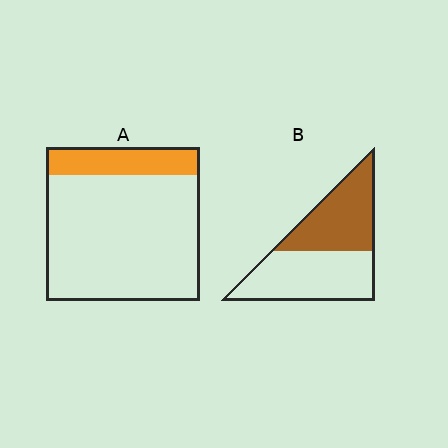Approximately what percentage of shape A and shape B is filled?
A is approximately 20% and B is approximately 45%.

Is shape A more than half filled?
No.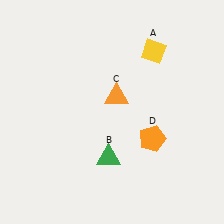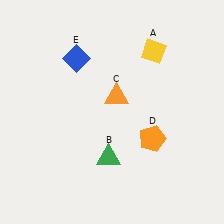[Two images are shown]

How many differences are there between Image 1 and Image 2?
There is 1 difference between the two images.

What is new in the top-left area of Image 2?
A blue diamond (E) was added in the top-left area of Image 2.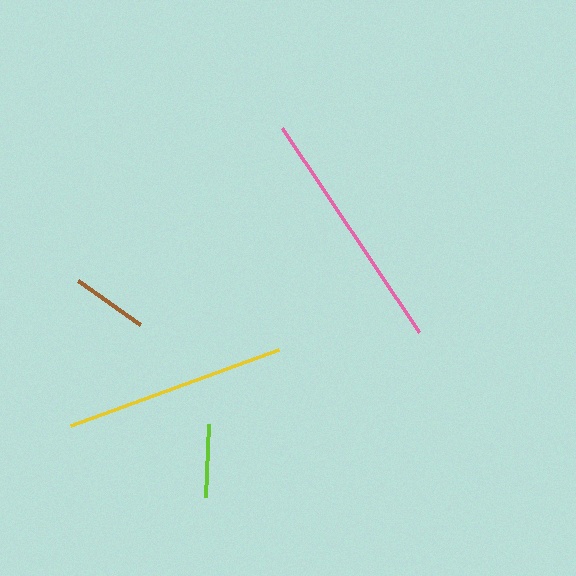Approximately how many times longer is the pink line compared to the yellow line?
The pink line is approximately 1.1 times the length of the yellow line.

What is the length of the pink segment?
The pink segment is approximately 246 pixels long.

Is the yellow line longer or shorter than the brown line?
The yellow line is longer than the brown line.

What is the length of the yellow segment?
The yellow segment is approximately 221 pixels long.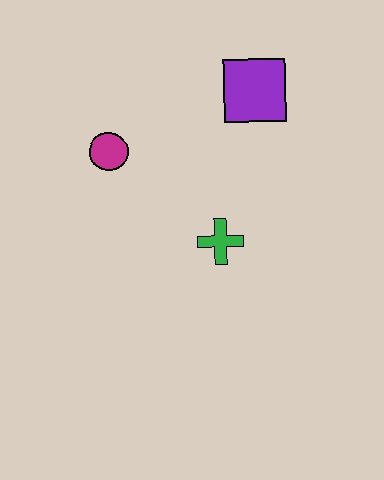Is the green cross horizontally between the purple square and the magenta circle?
Yes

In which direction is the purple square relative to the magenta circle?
The purple square is to the right of the magenta circle.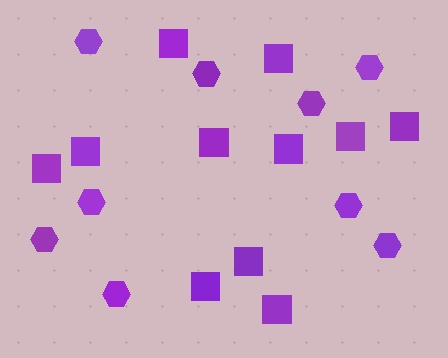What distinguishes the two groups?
There are 2 groups: one group of hexagons (9) and one group of squares (11).